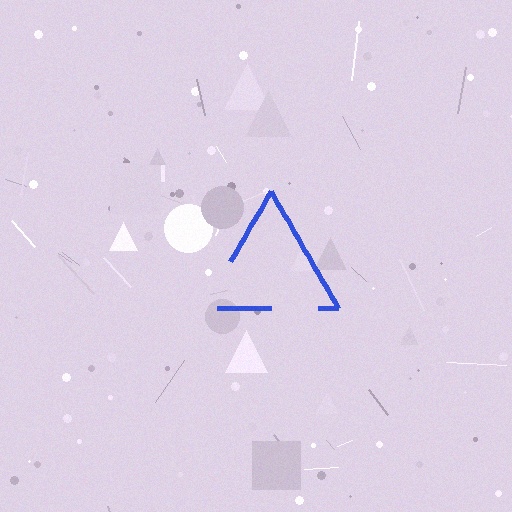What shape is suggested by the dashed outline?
The dashed outline suggests a triangle.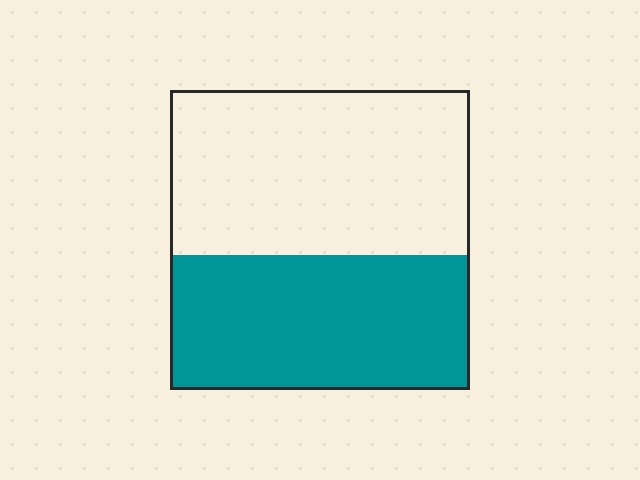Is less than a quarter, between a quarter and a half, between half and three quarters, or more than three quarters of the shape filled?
Between a quarter and a half.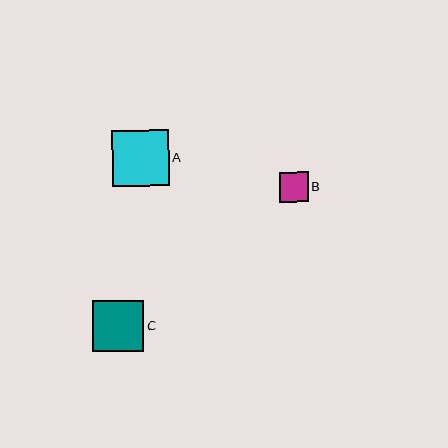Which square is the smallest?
Square B is the smallest with a size of approximately 29 pixels.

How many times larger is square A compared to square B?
Square A is approximately 1.9 times the size of square B.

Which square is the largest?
Square A is the largest with a size of approximately 56 pixels.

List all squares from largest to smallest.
From largest to smallest: A, C, B.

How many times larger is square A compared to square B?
Square A is approximately 1.9 times the size of square B.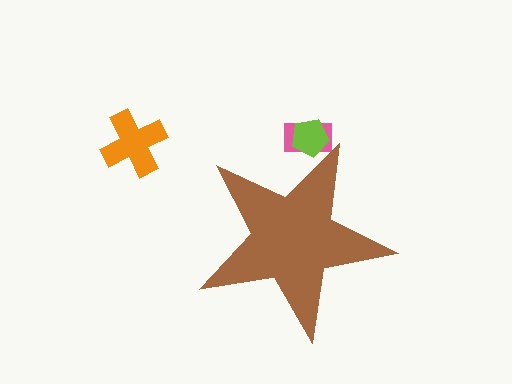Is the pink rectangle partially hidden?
Yes, the pink rectangle is partially hidden behind the brown star.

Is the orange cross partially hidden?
No, the orange cross is fully visible.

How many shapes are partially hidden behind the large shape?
2 shapes are partially hidden.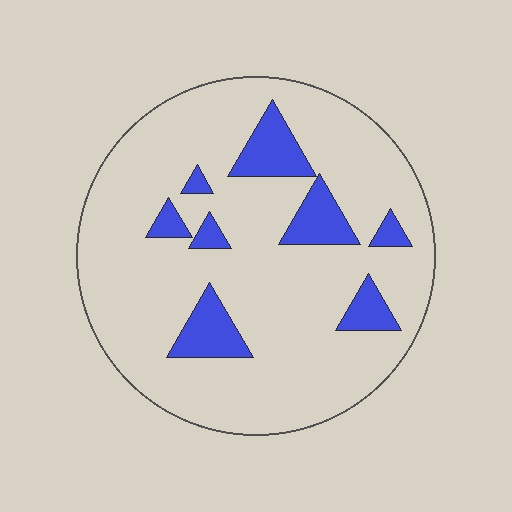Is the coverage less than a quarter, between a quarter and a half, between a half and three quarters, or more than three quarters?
Less than a quarter.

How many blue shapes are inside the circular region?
8.